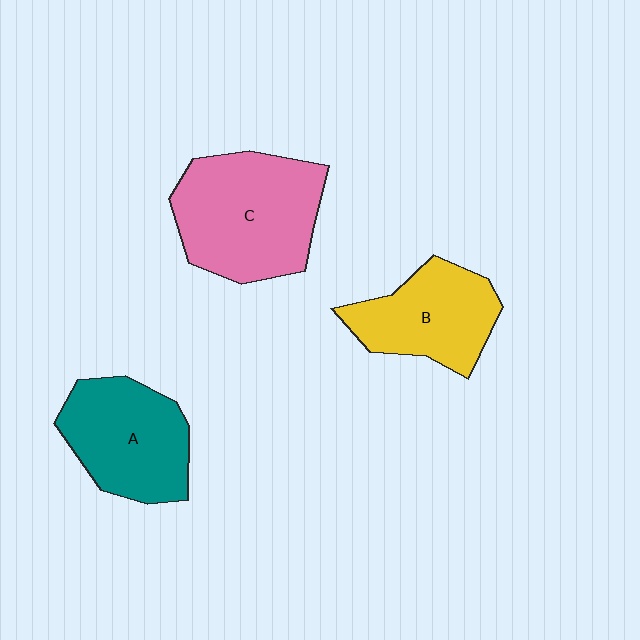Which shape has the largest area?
Shape C (pink).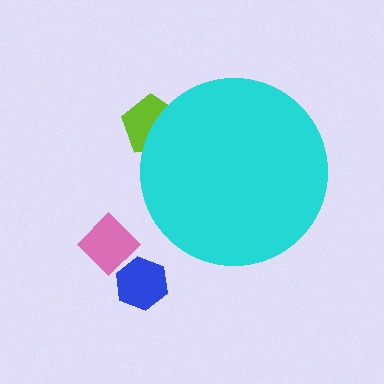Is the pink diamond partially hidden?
No, the pink diamond is fully visible.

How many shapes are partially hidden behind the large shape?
1 shape is partially hidden.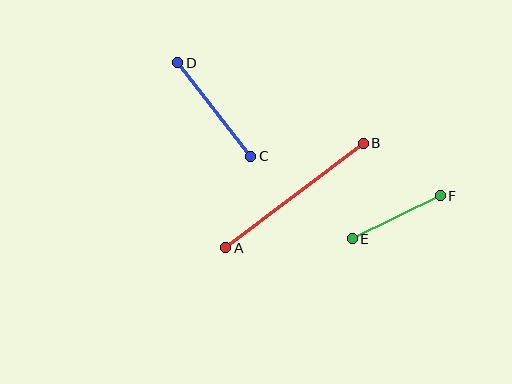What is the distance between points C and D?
The distance is approximately 119 pixels.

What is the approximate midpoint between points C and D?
The midpoint is at approximately (214, 110) pixels.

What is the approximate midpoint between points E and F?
The midpoint is at approximately (396, 217) pixels.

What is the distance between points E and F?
The distance is approximately 98 pixels.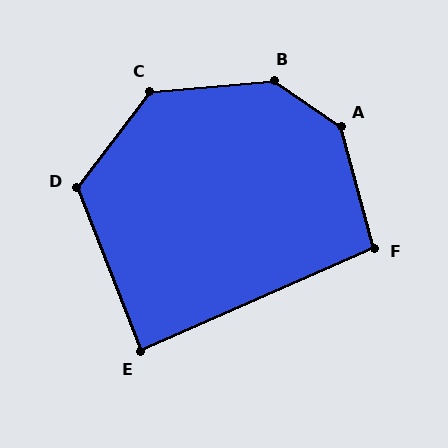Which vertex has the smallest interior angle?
E, at approximately 88 degrees.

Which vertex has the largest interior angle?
B, at approximately 140 degrees.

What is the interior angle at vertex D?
Approximately 121 degrees (obtuse).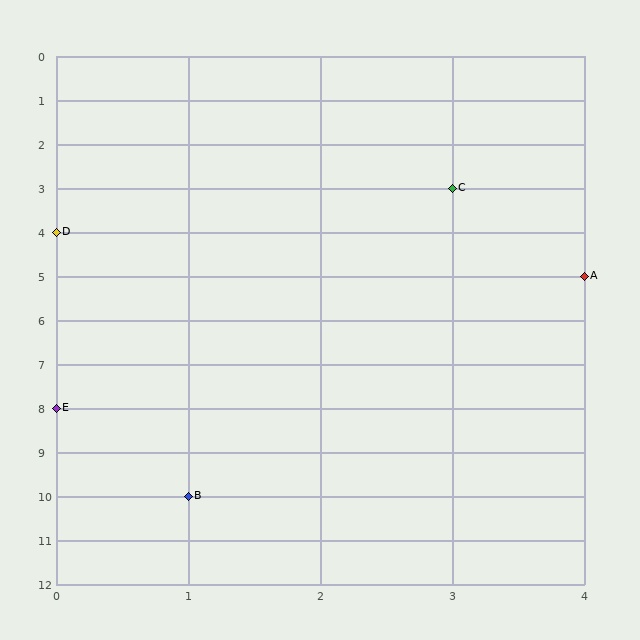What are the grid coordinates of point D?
Point D is at grid coordinates (0, 4).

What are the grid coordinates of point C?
Point C is at grid coordinates (3, 3).